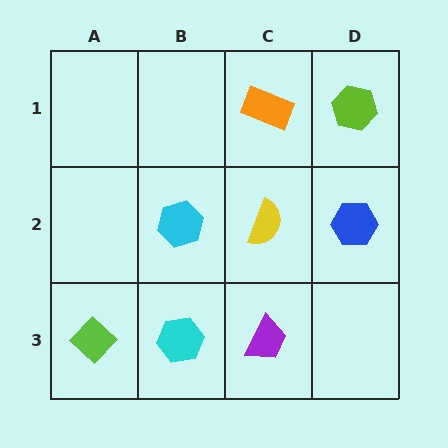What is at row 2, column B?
A cyan hexagon.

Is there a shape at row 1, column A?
No, that cell is empty.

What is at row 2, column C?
A yellow semicircle.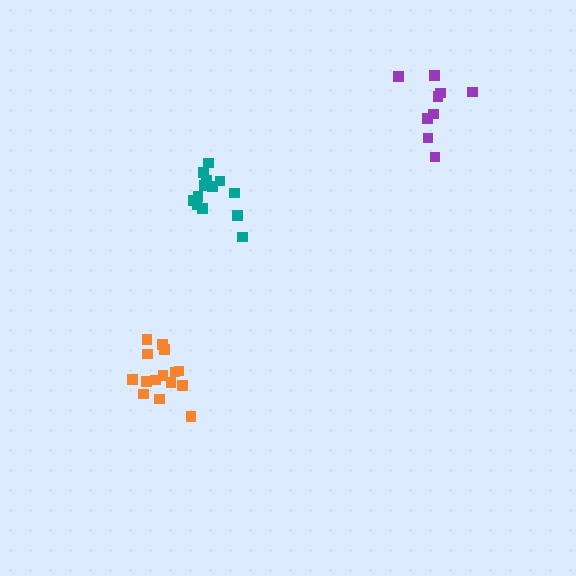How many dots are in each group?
Group 1: 15 dots, Group 2: 13 dots, Group 3: 9 dots (37 total).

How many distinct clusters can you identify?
There are 3 distinct clusters.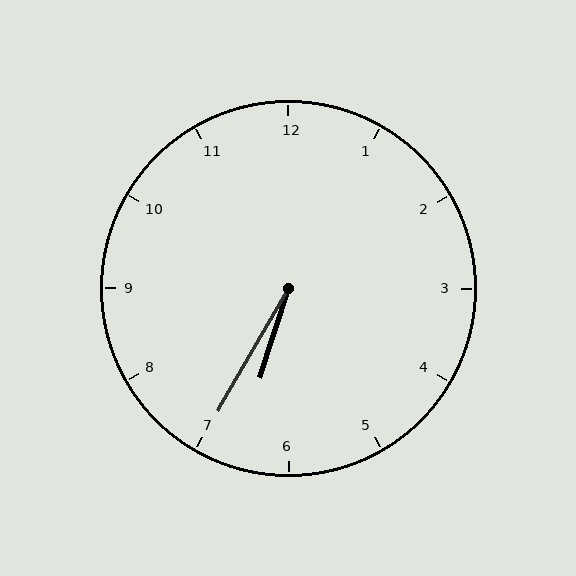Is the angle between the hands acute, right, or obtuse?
It is acute.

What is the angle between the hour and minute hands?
Approximately 12 degrees.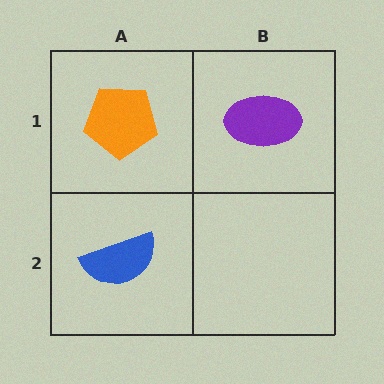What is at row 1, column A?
An orange pentagon.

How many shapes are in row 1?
2 shapes.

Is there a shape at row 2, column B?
No, that cell is empty.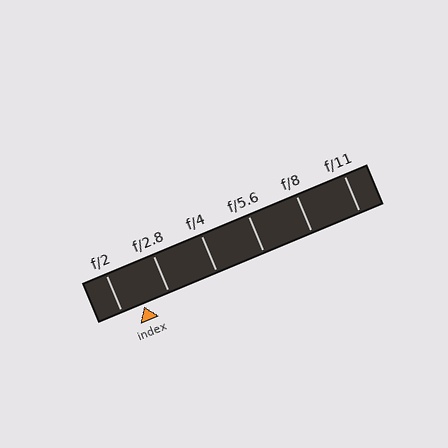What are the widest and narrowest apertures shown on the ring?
The widest aperture shown is f/2 and the narrowest is f/11.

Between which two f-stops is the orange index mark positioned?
The index mark is between f/2 and f/2.8.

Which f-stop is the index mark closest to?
The index mark is closest to f/2.